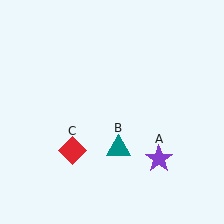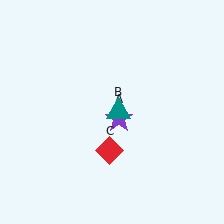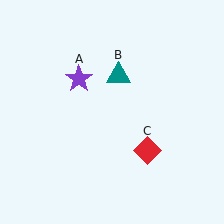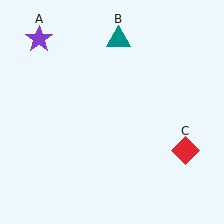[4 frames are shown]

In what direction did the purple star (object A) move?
The purple star (object A) moved up and to the left.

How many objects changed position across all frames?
3 objects changed position: purple star (object A), teal triangle (object B), red diamond (object C).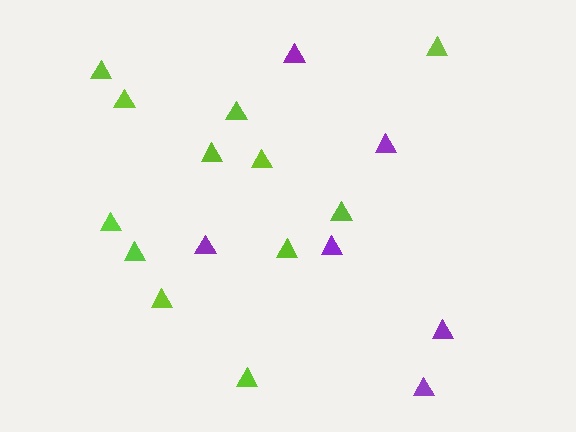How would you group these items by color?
There are 2 groups: one group of purple triangles (6) and one group of lime triangles (12).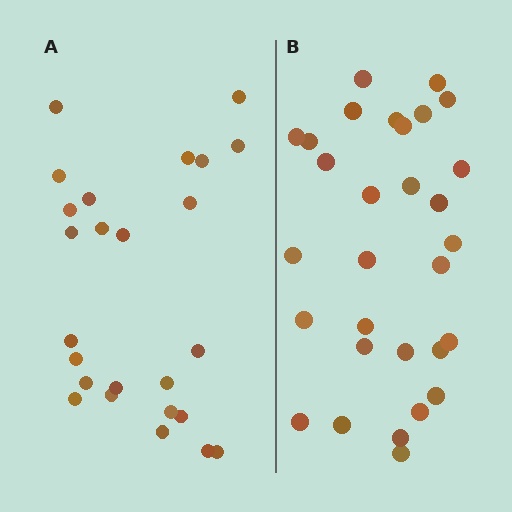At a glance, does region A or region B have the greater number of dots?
Region B (the right region) has more dots.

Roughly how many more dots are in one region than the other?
Region B has about 5 more dots than region A.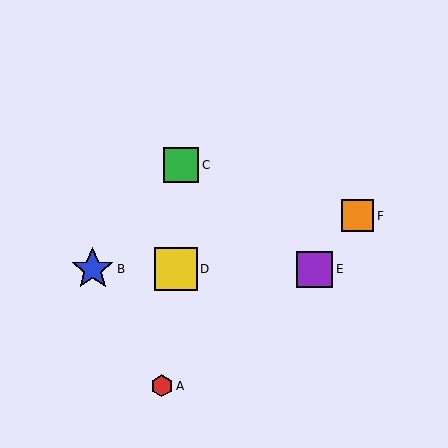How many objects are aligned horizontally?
3 objects (B, D, E) are aligned horizontally.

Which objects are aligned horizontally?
Objects B, D, E are aligned horizontally.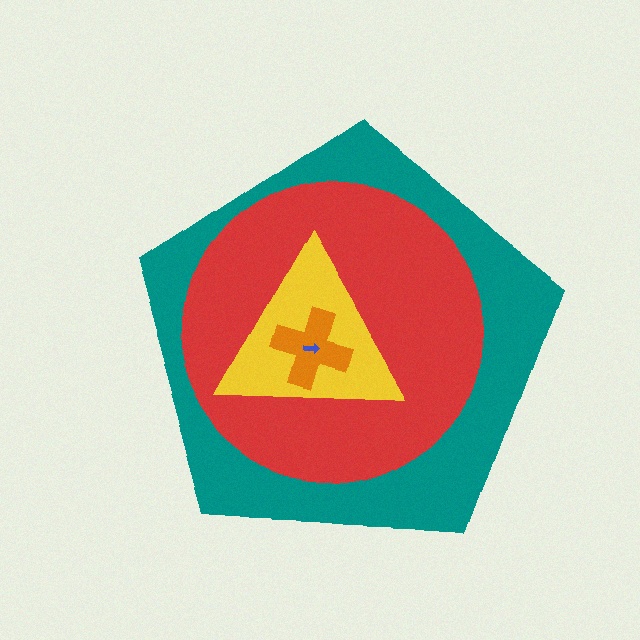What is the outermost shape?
The teal pentagon.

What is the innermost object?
The blue arrow.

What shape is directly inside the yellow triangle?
The orange cross.